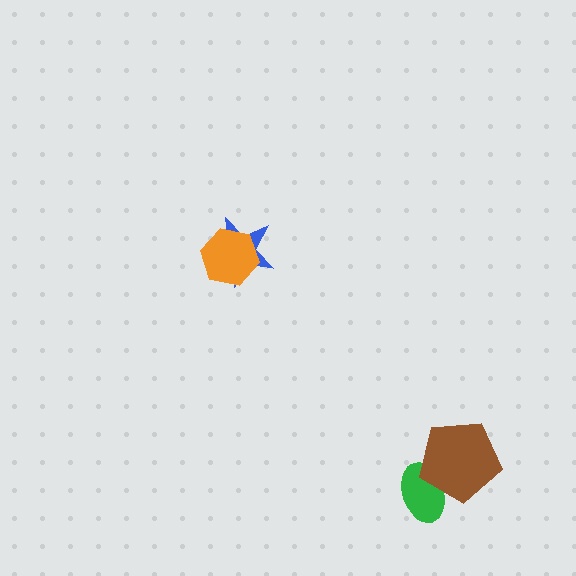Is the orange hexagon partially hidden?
No, no other shape covers it.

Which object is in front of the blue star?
The orange hexagon is in front of the blue star.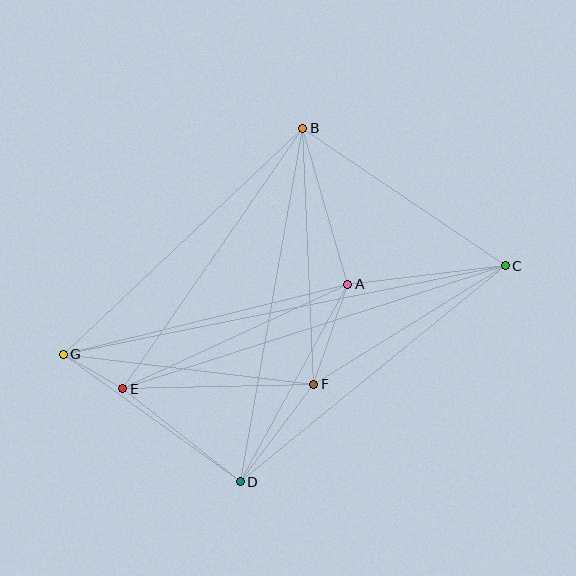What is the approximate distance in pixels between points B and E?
The distance between B and E is approximately 316 pixels.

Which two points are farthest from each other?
Points C and G are farthest from each other.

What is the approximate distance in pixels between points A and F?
The distance between A and F is approximately 105 pixels.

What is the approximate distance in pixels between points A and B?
The distance between A and B is approximately 162 pixels.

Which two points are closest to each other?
Points E and G are closest to each other.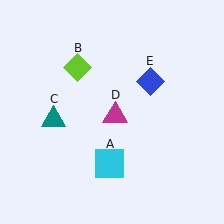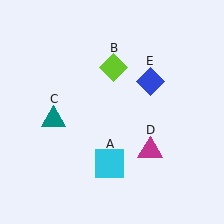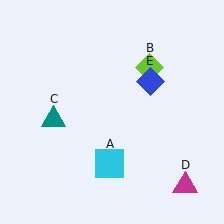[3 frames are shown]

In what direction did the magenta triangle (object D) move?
The magenta triangle (object D) moved down and to the right.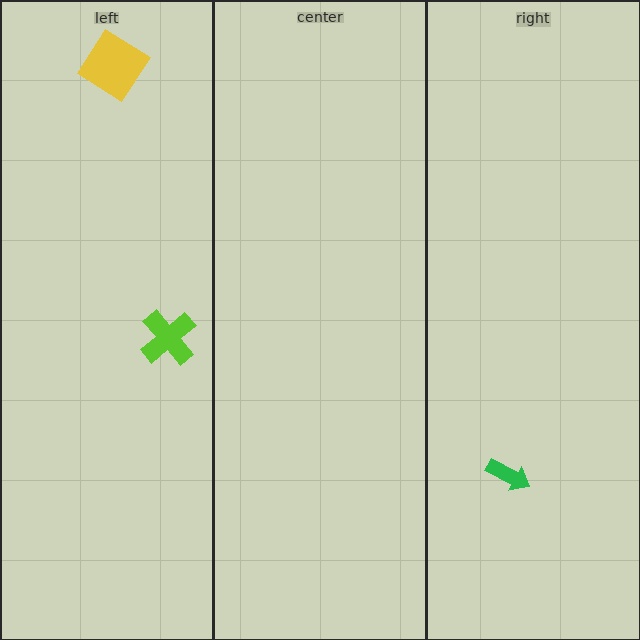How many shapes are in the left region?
2.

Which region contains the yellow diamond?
The left region.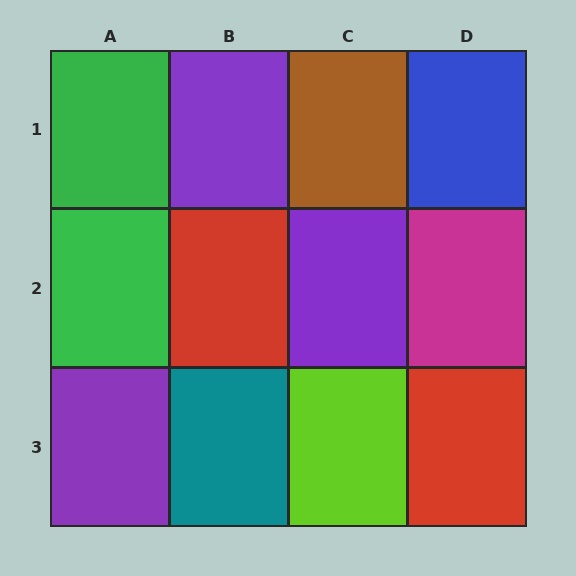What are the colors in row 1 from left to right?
Green, purple, brown, blue.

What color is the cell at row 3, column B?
Teal.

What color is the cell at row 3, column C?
Lime.